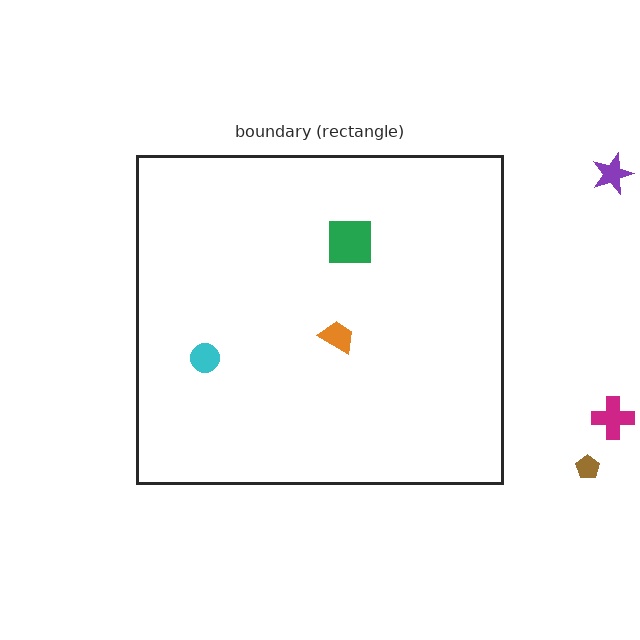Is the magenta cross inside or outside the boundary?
Outside.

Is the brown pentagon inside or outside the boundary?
Outside.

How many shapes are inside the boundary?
3 inside, 3 outside.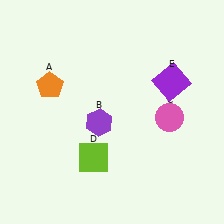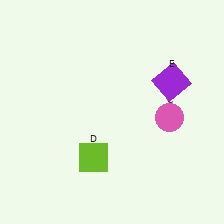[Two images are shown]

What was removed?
The orange pentagon (A), the purple hexagon (B) were removed in Image 2.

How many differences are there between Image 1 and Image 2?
There are 2 differences between the two images.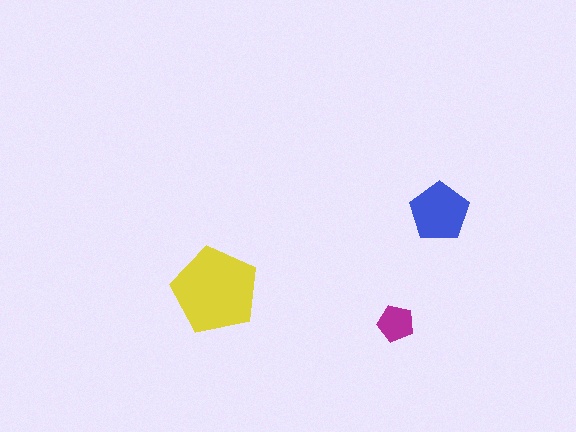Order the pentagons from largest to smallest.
the yellow one, the blue one, the magenta one.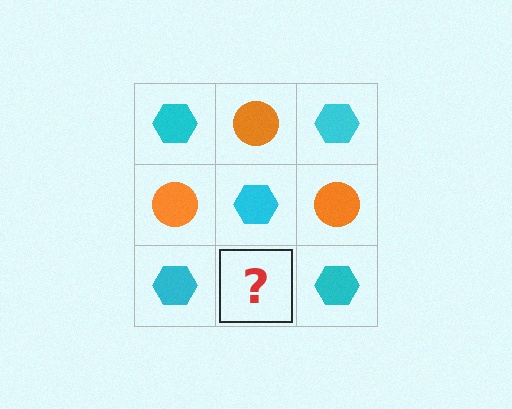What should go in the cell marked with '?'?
The missing cell should contain an orange circle.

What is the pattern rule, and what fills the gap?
The rule is that it alternates cyan hexagon and orange circle in a checkerboard pattern. The gap should be filled with an orange circle.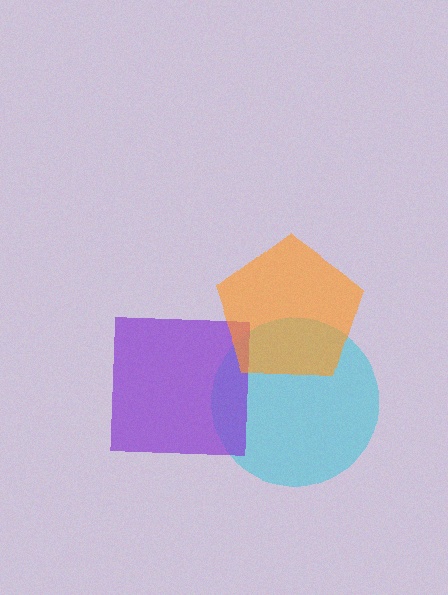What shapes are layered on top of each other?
The layered shapes are: a cyan circle, a purple square, an orange pentagon.